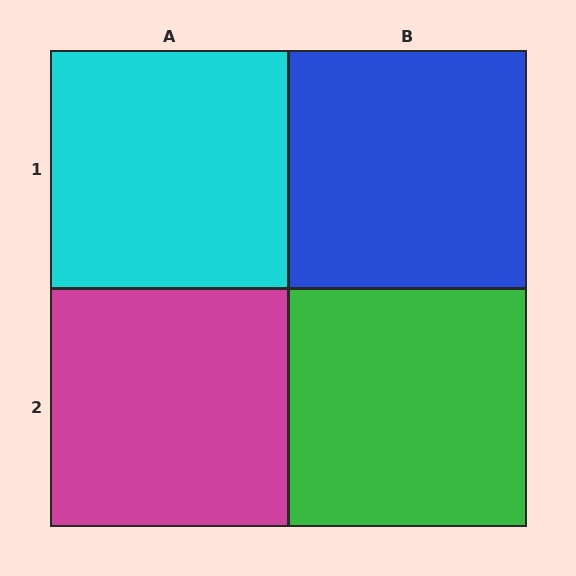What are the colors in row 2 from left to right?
Magenta, green.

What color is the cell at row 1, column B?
Blue.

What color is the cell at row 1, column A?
Cyan.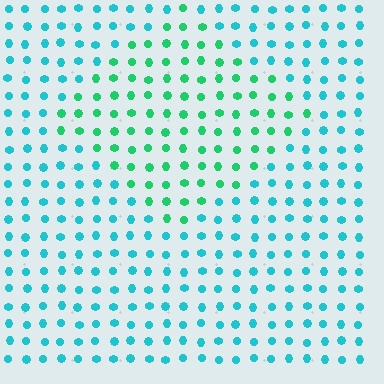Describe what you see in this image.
The image is filled with small cyan elements in a uniform arrangement. A diamond-shaped region is visible where the elements are tinted to a slightly different hue, forming a subtle color boundary.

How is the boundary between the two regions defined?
The boundary is defined purely by a slight shift in hue (about 37 degrees). Spacing, size, and orientation are identical on both sides.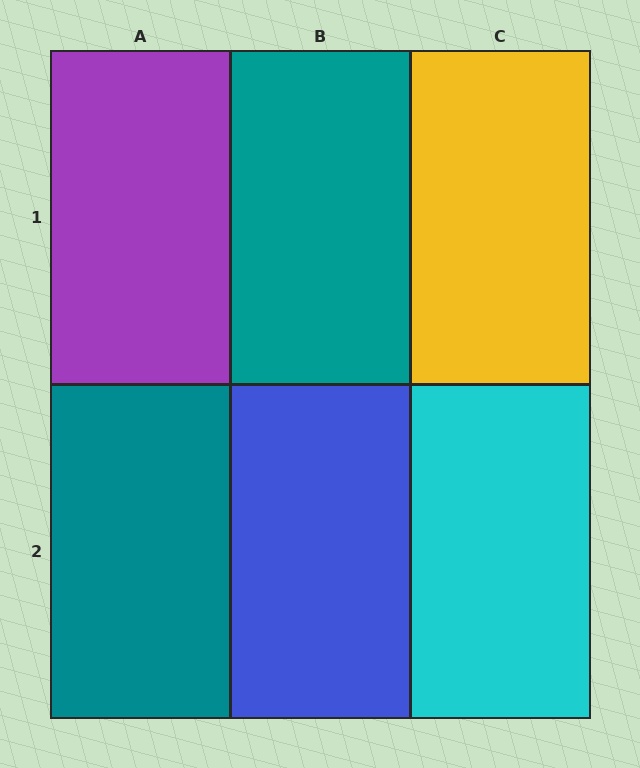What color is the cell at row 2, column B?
Blue.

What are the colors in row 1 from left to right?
Purple, teal, yellow.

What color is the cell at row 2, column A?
Teal.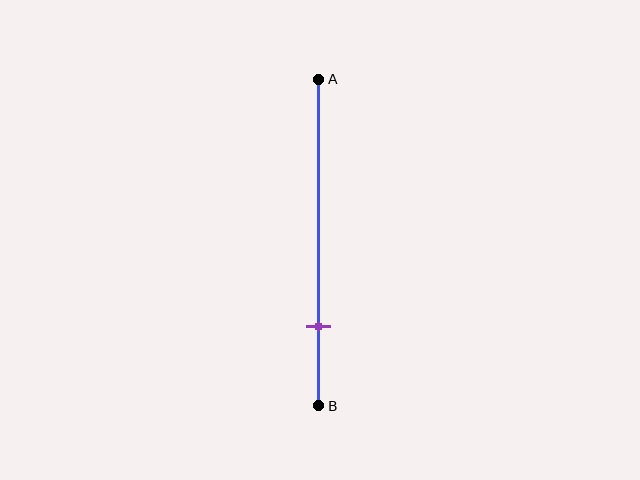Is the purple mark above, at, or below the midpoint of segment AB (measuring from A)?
The purple mark is below the midpoint of segment AB.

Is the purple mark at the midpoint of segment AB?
No, the mark is at about 75% from A, not at the 50% midpoint.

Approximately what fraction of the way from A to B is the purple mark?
The purple mark is approximately 75% of the way from A to B.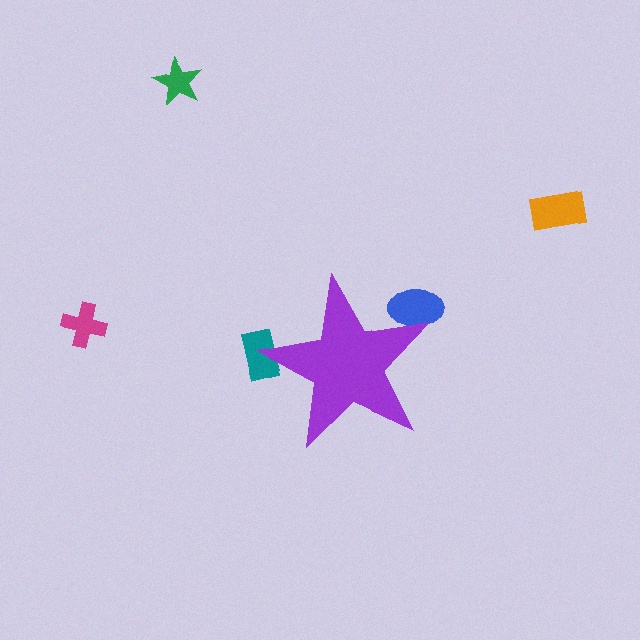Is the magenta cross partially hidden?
No, the magenta cross is fully visible.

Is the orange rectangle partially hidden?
No, the orange rectangle is fully visible.